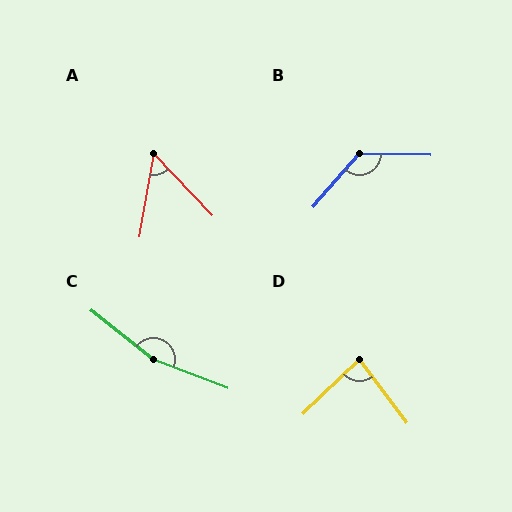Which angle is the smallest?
A, at approximately 54 degrees.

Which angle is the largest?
C, at approximately 163 degrees.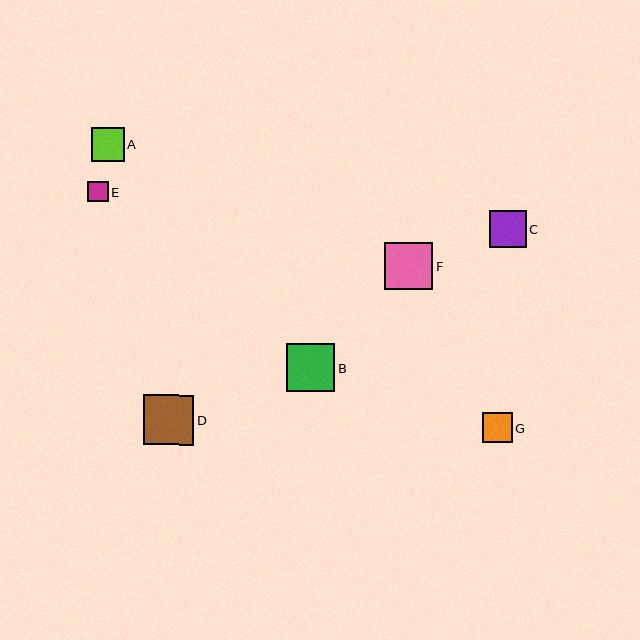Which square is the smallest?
Square E is the smallest with a size of approximately 21 pixels.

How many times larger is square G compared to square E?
Square G is approximately 1.4 times the size of square E.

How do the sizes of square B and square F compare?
Square B and square F are approximately the same size.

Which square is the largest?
Square D is the largest with a size of approximately 50 pixels.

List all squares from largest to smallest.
From largest to smallest: D, B, F, C, A, G, E.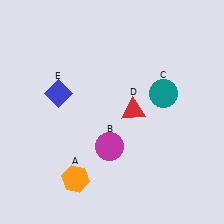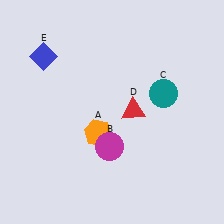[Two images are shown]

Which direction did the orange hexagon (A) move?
The orange hexagon (A) moved up.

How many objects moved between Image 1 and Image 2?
2 objects moved between the two images.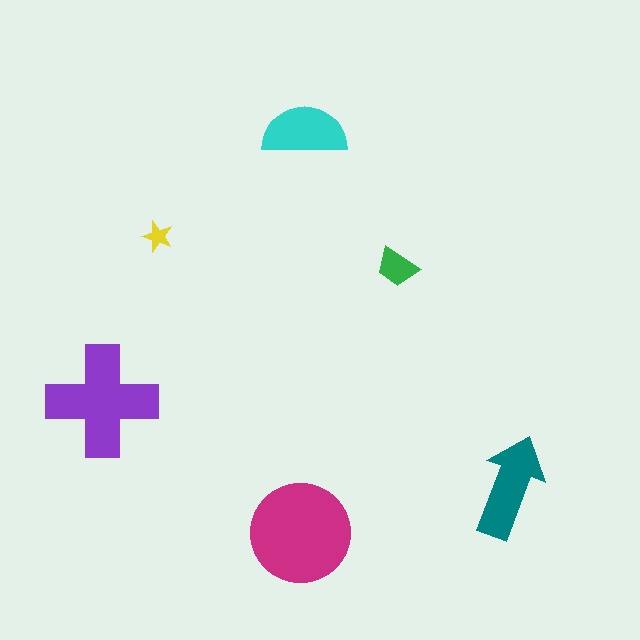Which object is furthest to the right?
The teal arrow is rightmost.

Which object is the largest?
The magenta circle.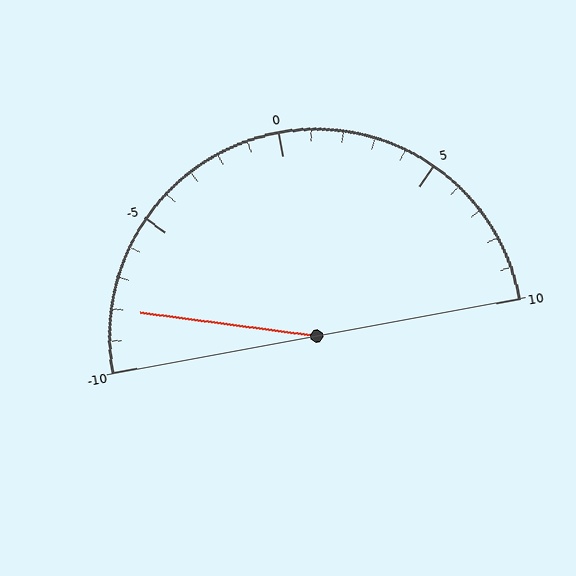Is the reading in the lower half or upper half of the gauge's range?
The reading is in the lower half of the range (-10 to 10).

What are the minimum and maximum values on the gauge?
The gauge ranges from -10 to 10.